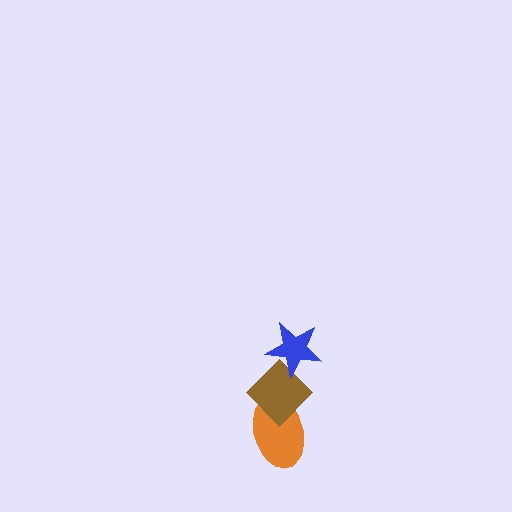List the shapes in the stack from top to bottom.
From top to bottom: the blue star, the brown diamond, the orange ellipse.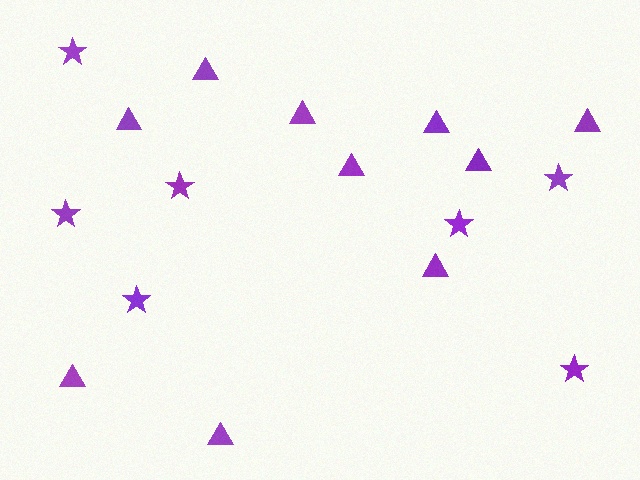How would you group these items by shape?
There are 2 groups: one group of triangles (10) and one group of stars (7).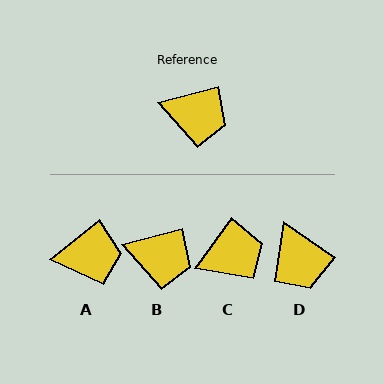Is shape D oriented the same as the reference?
No, it is off by about 50 degrees.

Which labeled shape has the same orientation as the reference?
B.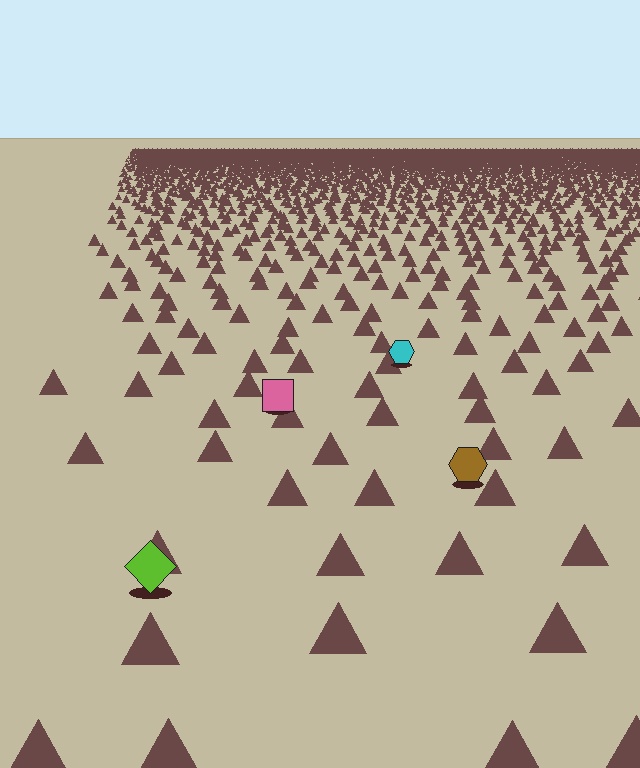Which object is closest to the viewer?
The lime diamond is closest. The texture marks near it are larger and more spread out.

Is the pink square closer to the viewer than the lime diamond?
No. The lime diamond is closer — you can tell from the texture gradient: the ground texture is coarser near it.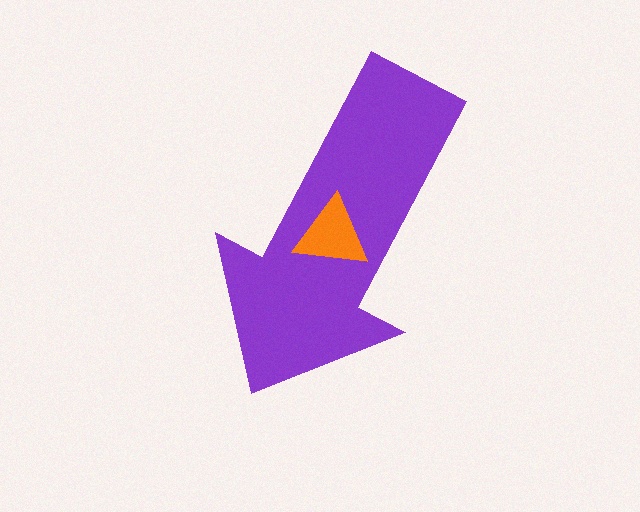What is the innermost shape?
The orange triangle.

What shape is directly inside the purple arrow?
The orange triangle.